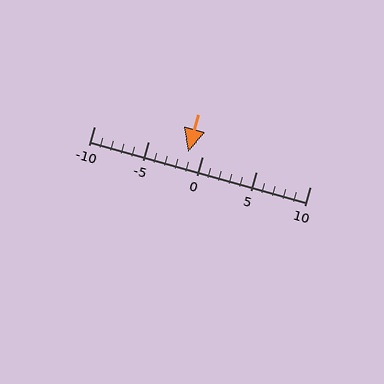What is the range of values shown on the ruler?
The ruler shows values from -10 to 10.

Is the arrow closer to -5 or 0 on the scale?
The arrow is closer to 0.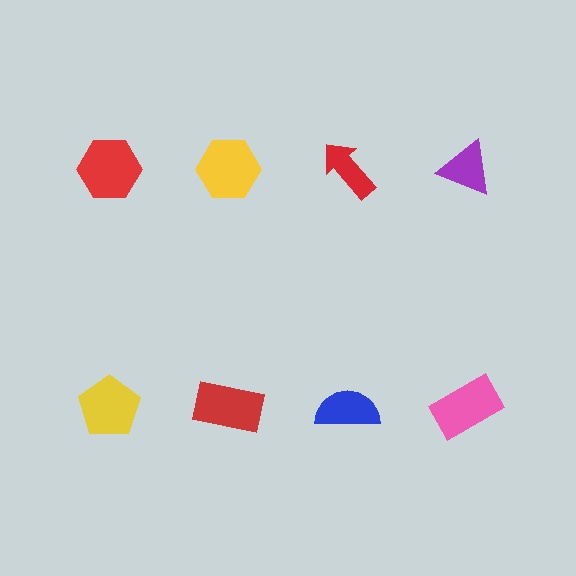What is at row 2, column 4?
A pink rectangle.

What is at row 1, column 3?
A red arrow.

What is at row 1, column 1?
A red hexagon.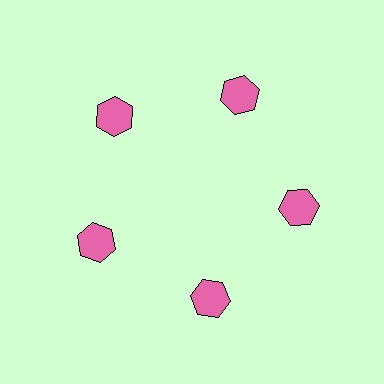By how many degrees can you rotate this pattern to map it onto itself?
The pattern maps onto itself every 72 degrees of rotation.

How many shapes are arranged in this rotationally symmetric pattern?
There are 5 shapes, arranged in 5 groups of 1.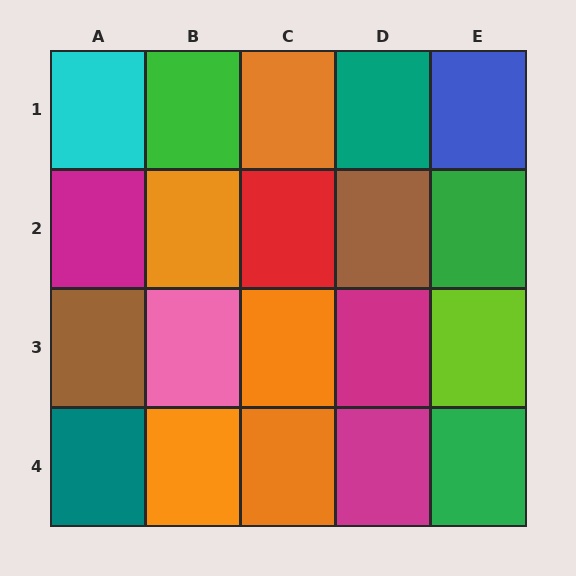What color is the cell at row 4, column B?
Orange.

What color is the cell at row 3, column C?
Orange.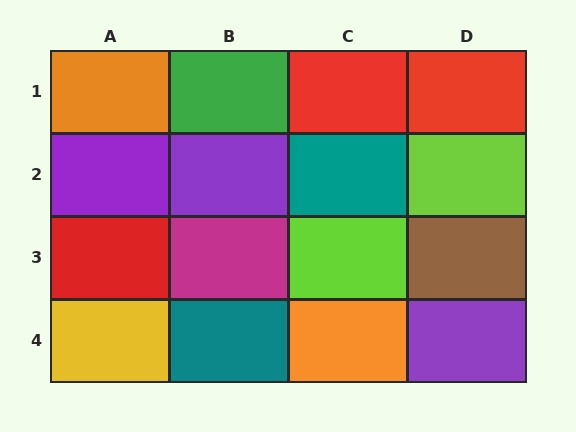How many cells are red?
3 cells are red.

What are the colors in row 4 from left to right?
Yellow, teal, orange, purple.